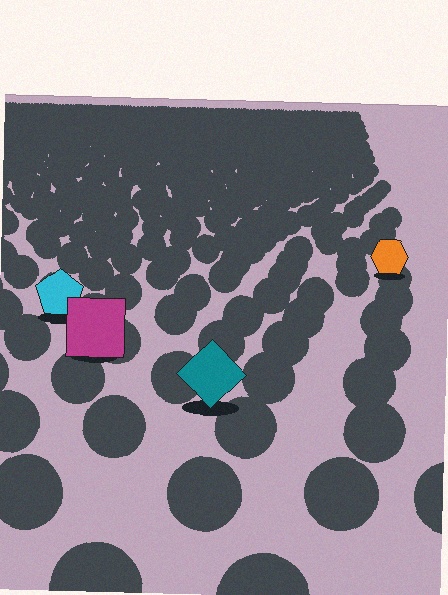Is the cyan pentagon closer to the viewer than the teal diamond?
No. The teal diamond is closer — you can tell from the texture gradient: the ground texture is coarser near it.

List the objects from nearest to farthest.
From nearest to farthest: the teal diamond, the magenta square, the cyan pentagon, the orange hexagon.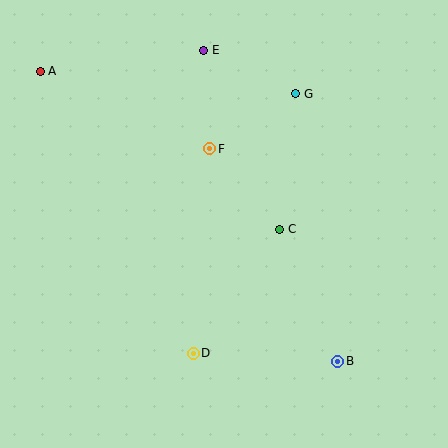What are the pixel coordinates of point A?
Point A is at (40, 71).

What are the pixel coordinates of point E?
Point E is at (204, 50).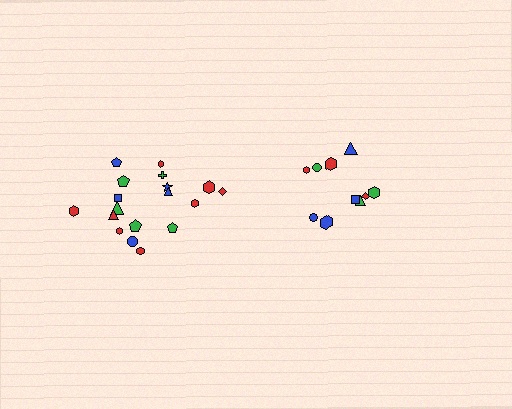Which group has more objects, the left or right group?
The left group.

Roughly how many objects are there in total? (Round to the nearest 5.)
Roughly 30 objects in total.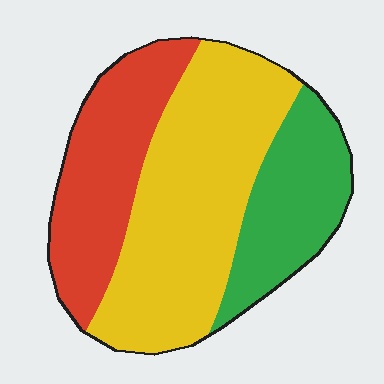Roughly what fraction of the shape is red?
Red takes up about one quarter (1/4) of the shape.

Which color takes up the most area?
Yellow, at roughly 50%.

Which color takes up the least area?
Green, at roughly 25%.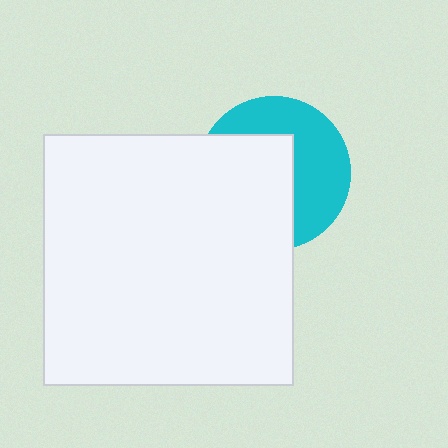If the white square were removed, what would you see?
You would see the complete cyan circle.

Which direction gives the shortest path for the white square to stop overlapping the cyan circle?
Moving left gives the shortest separation.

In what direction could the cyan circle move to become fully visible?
The cyan circle could move right. That would shift it out from behind the white square entirely.